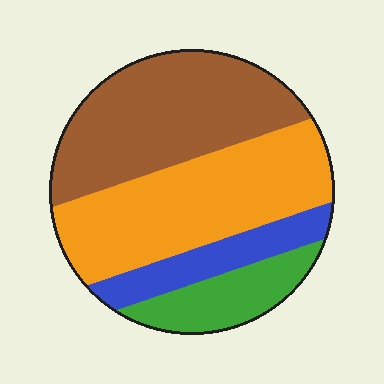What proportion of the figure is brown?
Brown takes up between a third and a half of the figure.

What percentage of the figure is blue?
Blue covers around 15% of the figure.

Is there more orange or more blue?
Orange.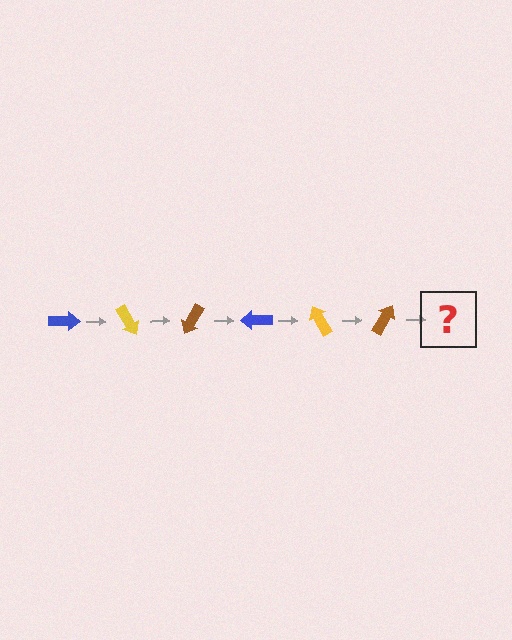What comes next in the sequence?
The next element should be a blue arrow, rotated 360 degrees from the start.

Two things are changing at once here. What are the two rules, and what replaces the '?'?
The two rules are that it rotates 60 degrees each step and the color cycles through blue, yellow, and brown. The '?' should be a blue arrow, rotated 360 degrees from the start.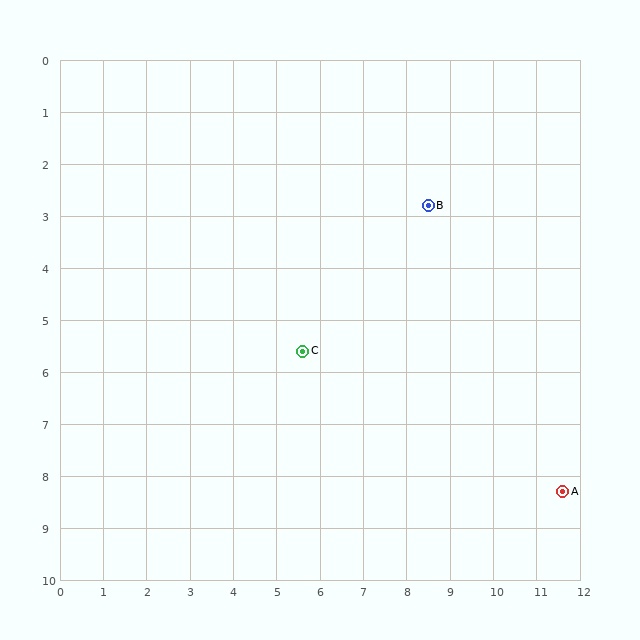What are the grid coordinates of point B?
Point B is at approximately (8.5, 2.8).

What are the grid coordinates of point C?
Point C is at approximately (5.6, 5.6).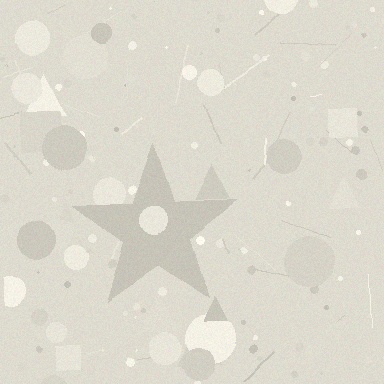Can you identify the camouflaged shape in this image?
The camouflaged shape is a star.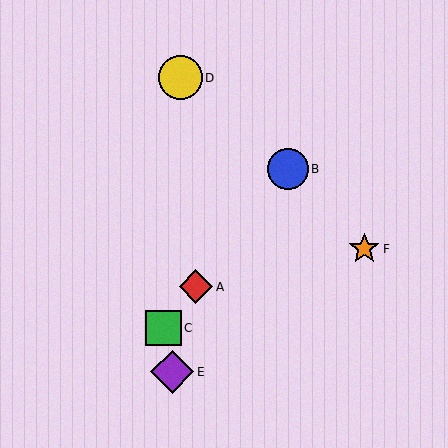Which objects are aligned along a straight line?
Objects A, B, C are aligned along a straight line.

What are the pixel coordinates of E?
Object E is at (172, 372).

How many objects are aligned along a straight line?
3 objects (A, B, C) are aligned along a straight line.